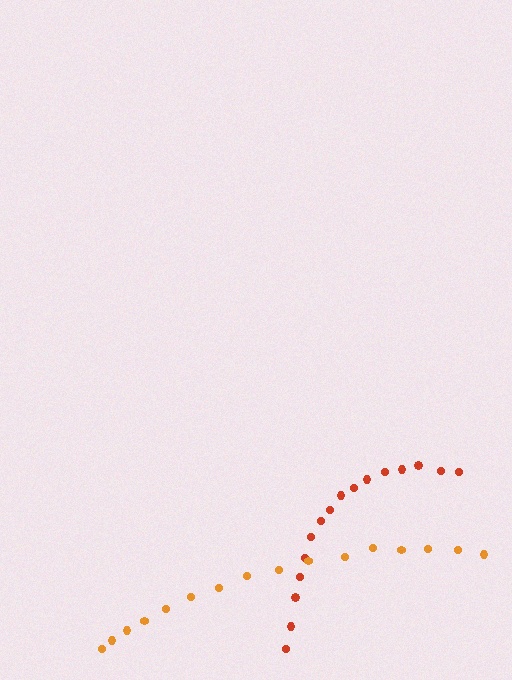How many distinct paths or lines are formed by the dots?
There are 2 distinct paths.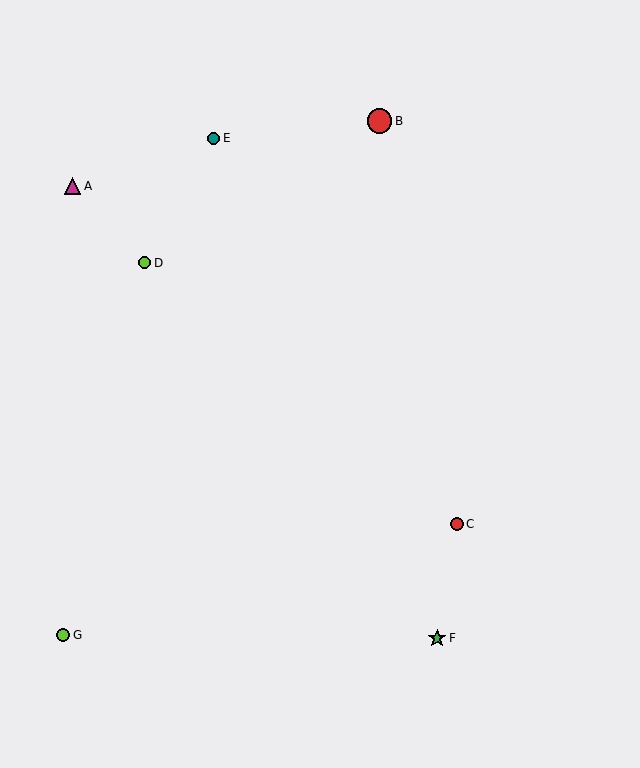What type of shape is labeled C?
Shape C is a red circle.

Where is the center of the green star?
The center of the green star is at (437, 638).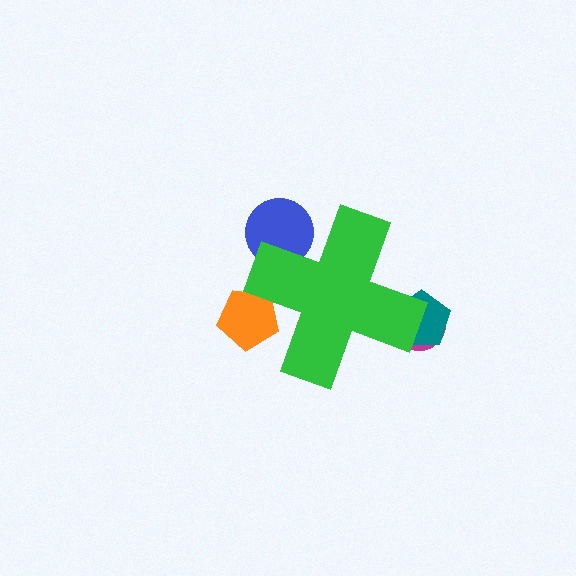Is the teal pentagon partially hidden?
Yes, the teal pentagon is partially hidden behind the green cross.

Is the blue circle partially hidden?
Yes, the blue circle is partially hidden behind the green cross.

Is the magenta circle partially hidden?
Yes, the magenta circle is partially hidden behind the green cross.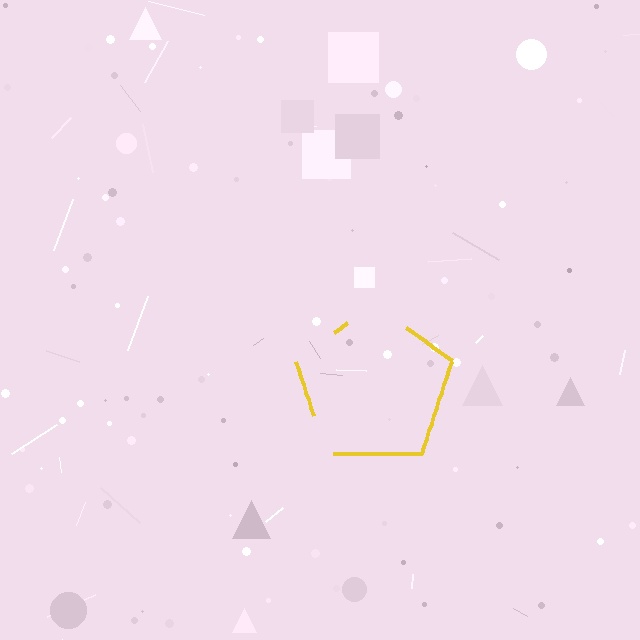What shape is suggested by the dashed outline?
The dashed outline suggests a pentagon.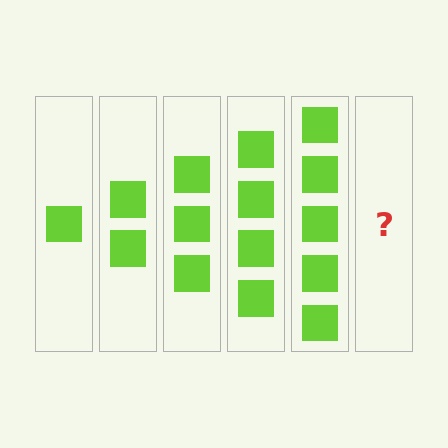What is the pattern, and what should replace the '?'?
The pattern is that each step adds one more square. The '?' should be 6 squares.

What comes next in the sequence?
The next element should be 6 squares.